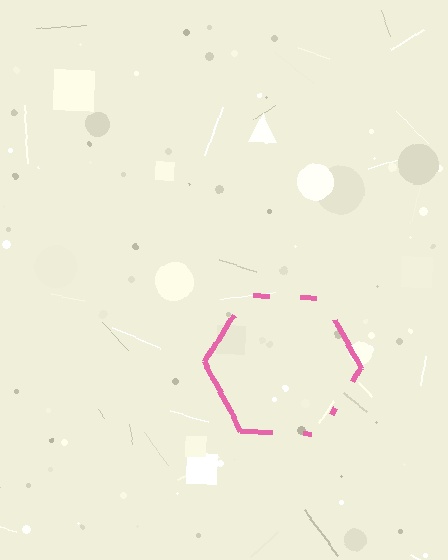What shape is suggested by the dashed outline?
The dashed outline suggests a hexagon.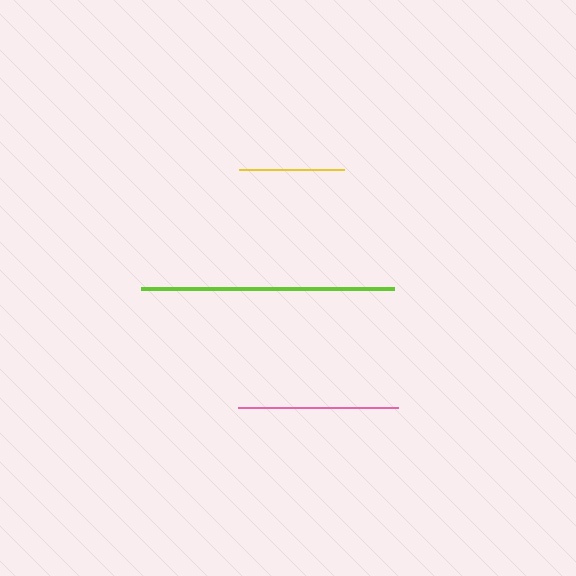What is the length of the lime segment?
The lime segment is approximately 253 pixels long.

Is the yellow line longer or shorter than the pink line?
The pink line is longer than the yellow line.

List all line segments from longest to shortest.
From longest to shortest: lime, pink, yellow.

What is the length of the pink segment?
The pink segment is approximately 160 pixels long.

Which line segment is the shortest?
The yellow line is the shortest at approximately 105 pixels.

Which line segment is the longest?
The lime line is the longest at approximately 253 pixels.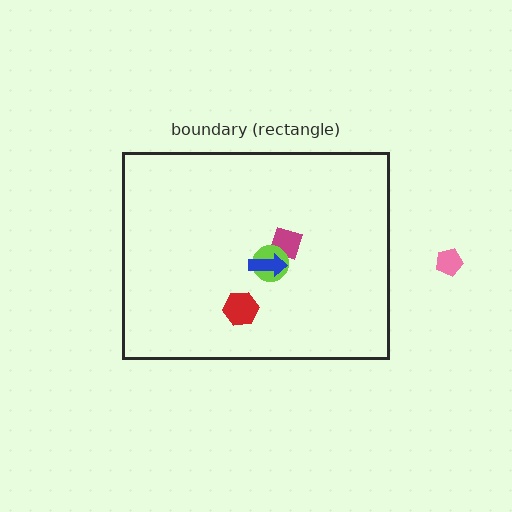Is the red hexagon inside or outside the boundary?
Inside.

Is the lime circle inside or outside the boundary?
Inside.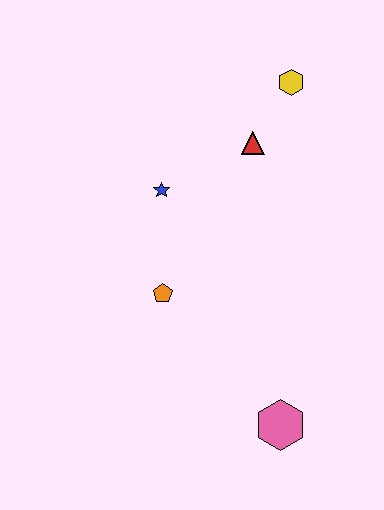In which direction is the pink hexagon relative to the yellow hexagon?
The pink hexagon is below the yellow hexagon.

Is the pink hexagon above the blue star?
No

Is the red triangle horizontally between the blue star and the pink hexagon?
Yes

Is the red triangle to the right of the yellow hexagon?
No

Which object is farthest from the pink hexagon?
The yellow hexagon is farthest from the pink hexagon.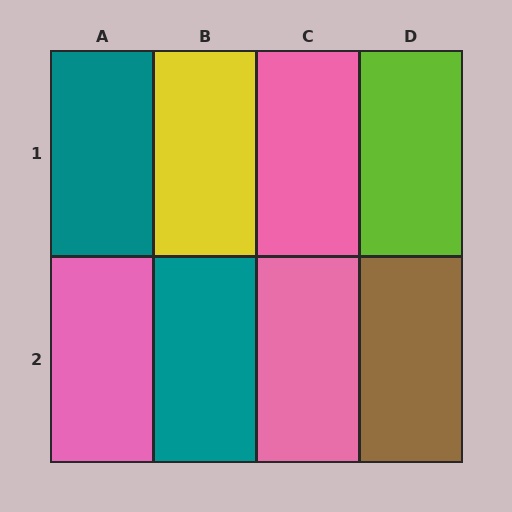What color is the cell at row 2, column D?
Brown.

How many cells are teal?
2 cells are teal.